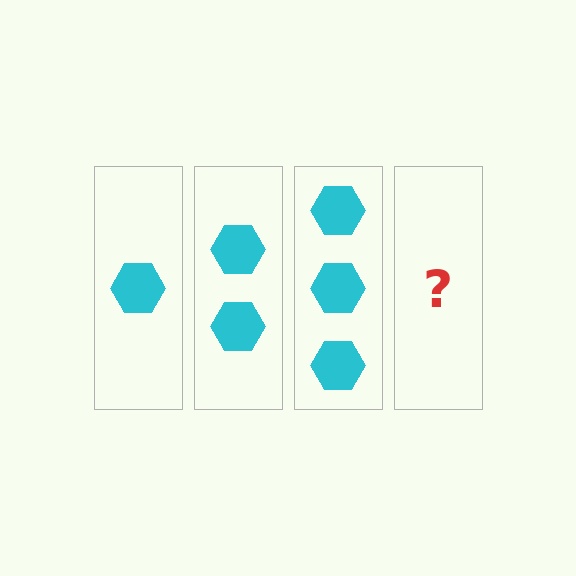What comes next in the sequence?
The next element should be 4 hexagons.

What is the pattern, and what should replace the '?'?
The pattern is that each step adds one more hexagon. The '?' should be 4 hexagons.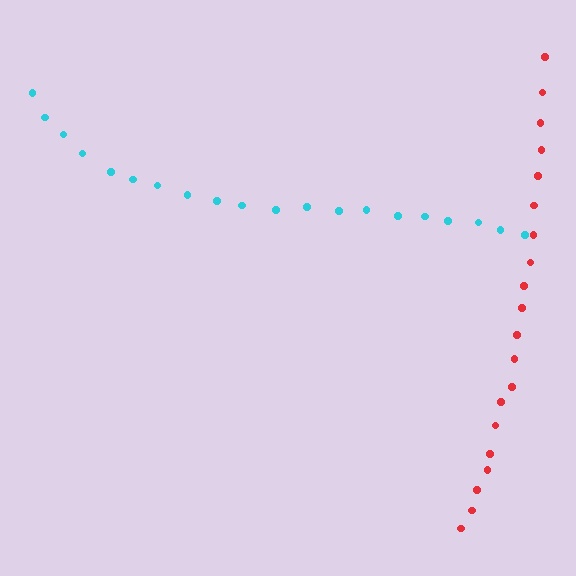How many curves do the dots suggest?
There are 2 distinct paths.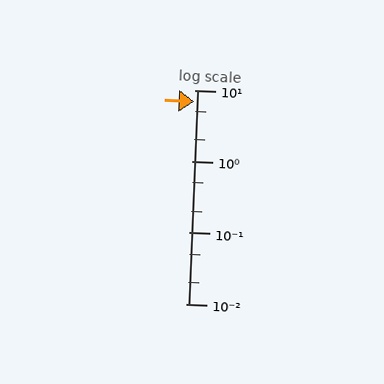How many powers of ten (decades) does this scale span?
The scale spans 3 decades, from 0.01 to 10.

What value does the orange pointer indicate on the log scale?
The pointer indicates approximately 7.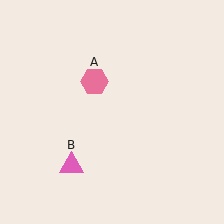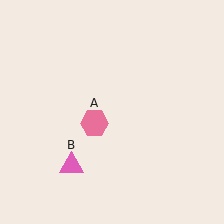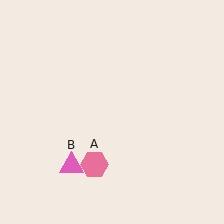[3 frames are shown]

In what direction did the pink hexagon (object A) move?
The pink hexagon (object A) moved down.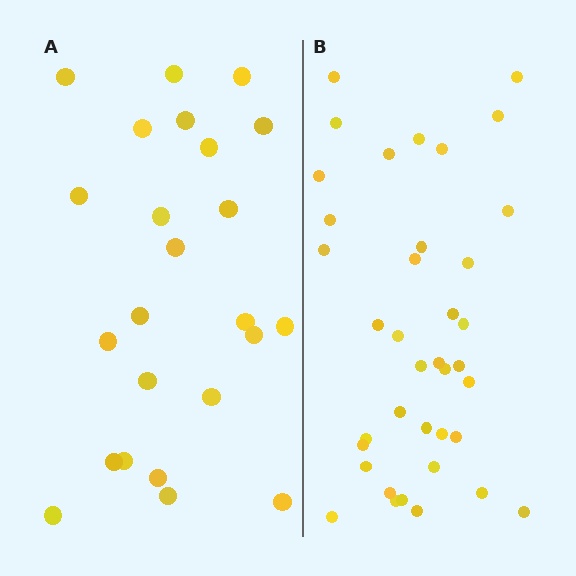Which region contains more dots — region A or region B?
Region B (the right region) has more dots.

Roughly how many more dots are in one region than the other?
Region B has approximately 15 more dots than region A.